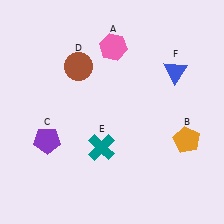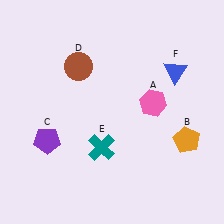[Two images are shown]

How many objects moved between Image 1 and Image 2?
1 object moved between the two images.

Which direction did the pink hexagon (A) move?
The pink hexagon (A) moved down.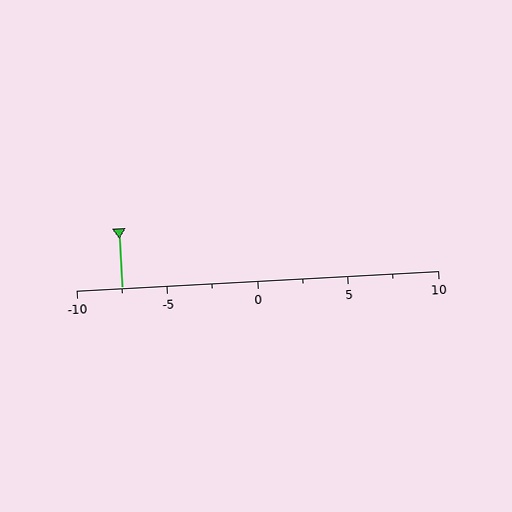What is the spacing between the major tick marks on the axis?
The major ticks are spaced 5 apart.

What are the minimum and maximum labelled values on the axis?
The axis runs from -10 to 10.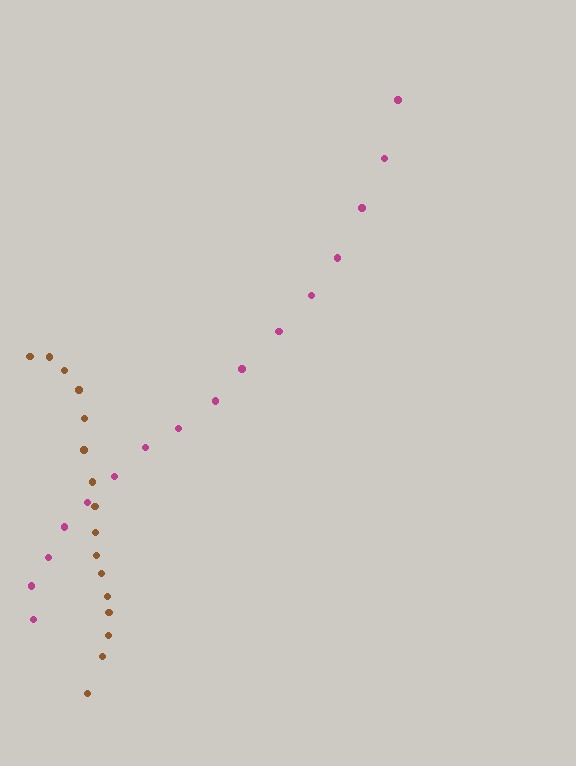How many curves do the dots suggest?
There are 2 distinct paths.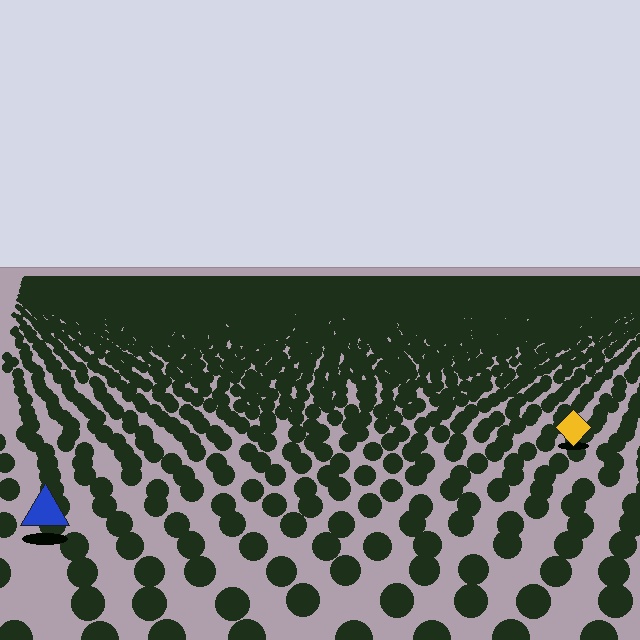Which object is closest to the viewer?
The blue triangle is closest. The texture marks near it are larger and more spread out.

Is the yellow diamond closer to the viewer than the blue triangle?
No. The blue triangle is closer — you can tell from the texture gradient: the ground texture is coarser near it.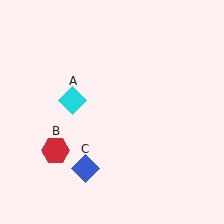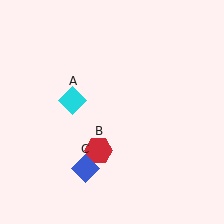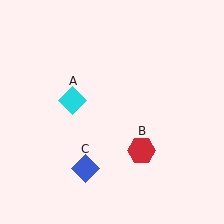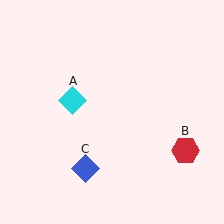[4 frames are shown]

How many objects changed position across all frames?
1 object changed position: red hexagon (object B).